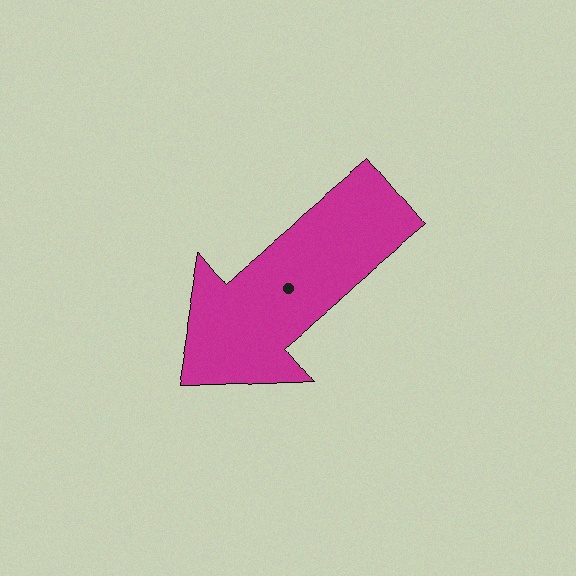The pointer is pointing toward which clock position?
Roughly 8 o'clock.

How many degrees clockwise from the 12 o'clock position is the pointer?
Approximately 230 degrees.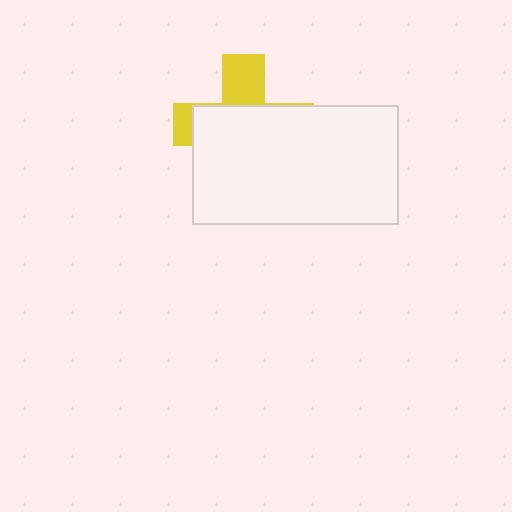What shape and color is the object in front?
The object in front is a white rectangle.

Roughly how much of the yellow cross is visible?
A small part of it is visible (roughly 31%).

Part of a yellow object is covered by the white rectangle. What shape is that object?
It is a cross.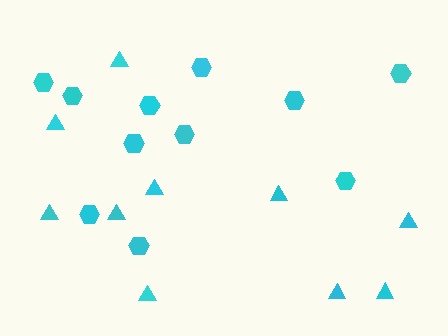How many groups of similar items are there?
There are 2 groups: one group of triangles (10) and one group of hexagons (11).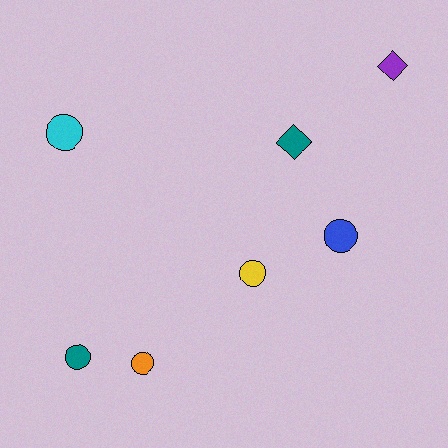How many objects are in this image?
There are 7 objects.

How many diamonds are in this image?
There are 2 diamonds.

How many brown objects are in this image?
There are no brown objects.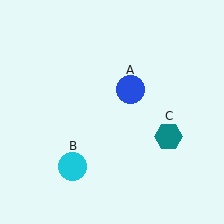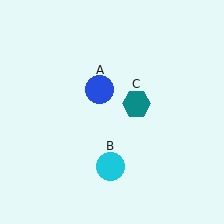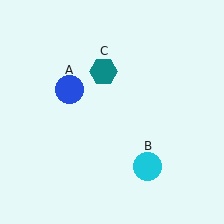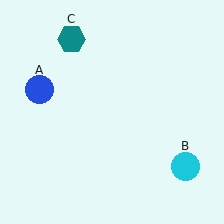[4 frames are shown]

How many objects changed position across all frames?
3 objects changed position: blue circle (object A), cyan circle (object B), teal hexagon (object C).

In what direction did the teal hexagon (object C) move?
The teal hexagon (object C) moved up and to the left.